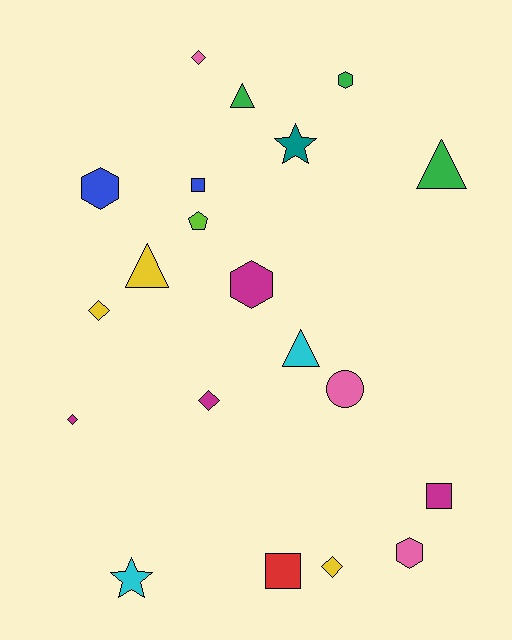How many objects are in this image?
There are 20 objects.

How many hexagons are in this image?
There are 4 hexagons.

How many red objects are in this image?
There is 1 red object.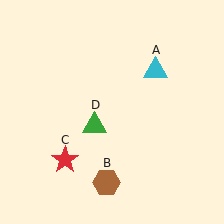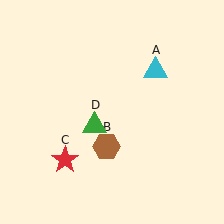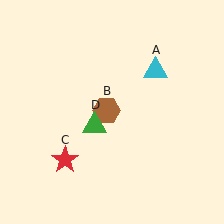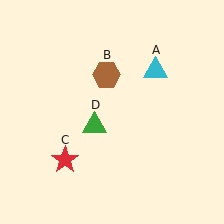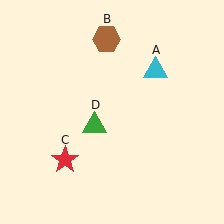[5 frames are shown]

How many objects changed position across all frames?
1 object changed position: brown hexagon (object B).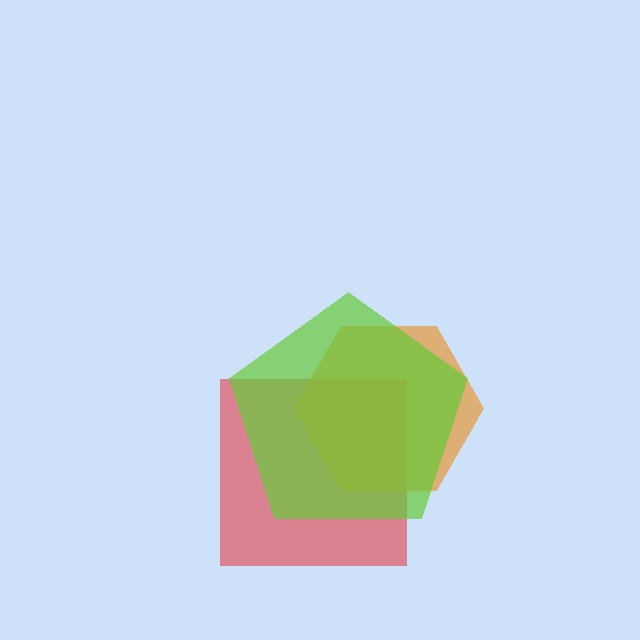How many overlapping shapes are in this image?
There are 3 overlapping shapes in the image.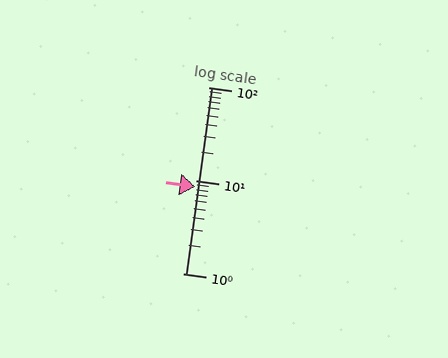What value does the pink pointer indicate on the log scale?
The pointer indicates approximately 8.5.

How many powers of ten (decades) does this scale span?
The scale spans 2 decades, from 1 to 100.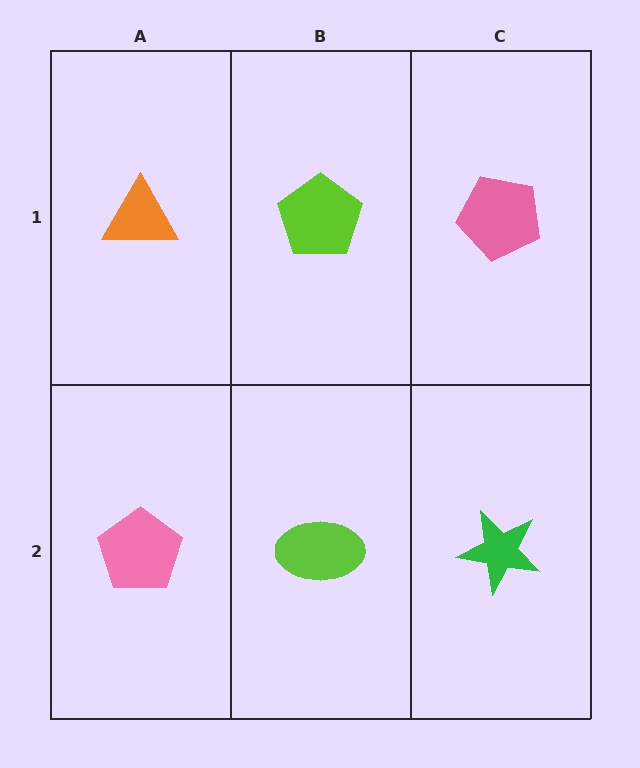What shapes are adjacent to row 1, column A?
A pink pentagon (row 2, column A), a lime pentagon (row 1, column B).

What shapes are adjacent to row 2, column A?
An orange triangle (row 1, column A), a lime ellipse (row 2, column B).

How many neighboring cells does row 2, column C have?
2.